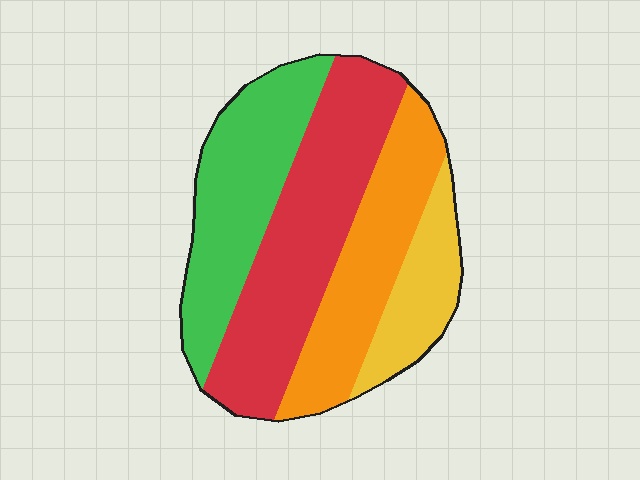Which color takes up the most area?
Red, at roughly 35%.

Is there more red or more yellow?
Red.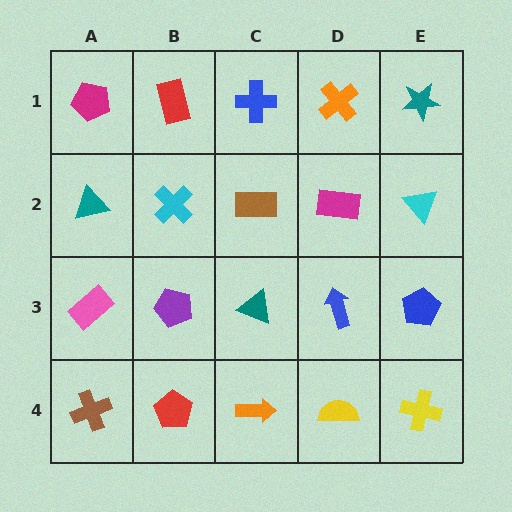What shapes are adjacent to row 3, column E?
A cyan triangle (row 2, column E), a yellow cross (row 4, column E), a blue arrow (row 3, column D).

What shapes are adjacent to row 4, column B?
A purple pentagon (row 3, column B), a brown cross (row 4, column A), an orange arrow (row 4, column C).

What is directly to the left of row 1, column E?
An orange cross.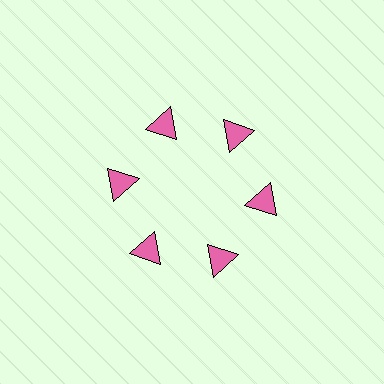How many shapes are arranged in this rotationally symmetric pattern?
There are 6 shapes, arranged in 6 groups of 1.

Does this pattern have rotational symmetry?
Yes, this pattern has 6-fold rotational symmetry. It looks the same after rotating 60 degrees around the center.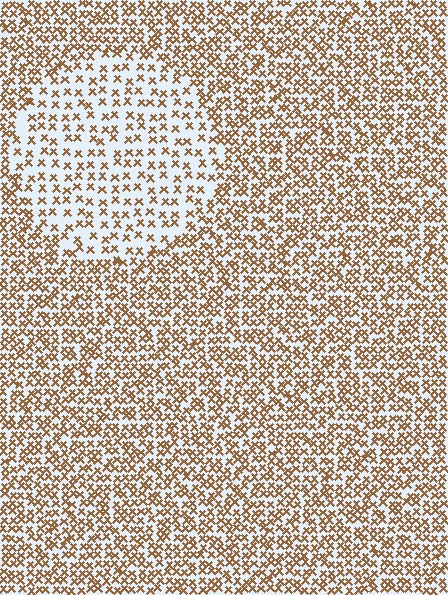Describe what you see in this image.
The image contains small brown elements arranged at two different densities. A circle-shaped region is visible where the elements are less densely packed than the surrounding area.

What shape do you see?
I see a circle.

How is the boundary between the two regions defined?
The boundary is defined by a change in element density (approximately 2.0x ratio). All elements are the same color, size, and shape.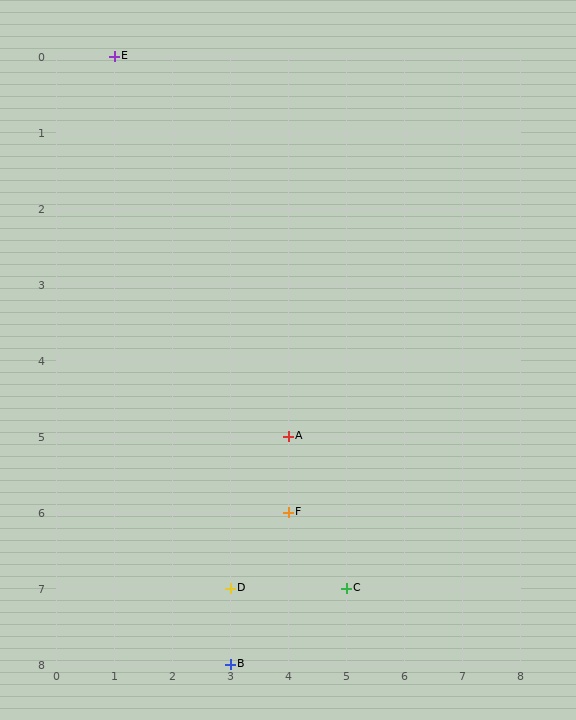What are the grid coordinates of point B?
Point B is at grid coordinates (3, 8).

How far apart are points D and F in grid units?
Points D and F are 1 column and 1 row apart (about 1.4 grid units diagonally).